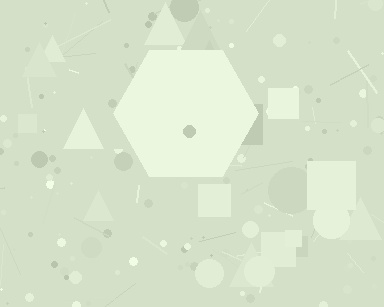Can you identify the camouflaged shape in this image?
The camouflaged shape is a hexagon.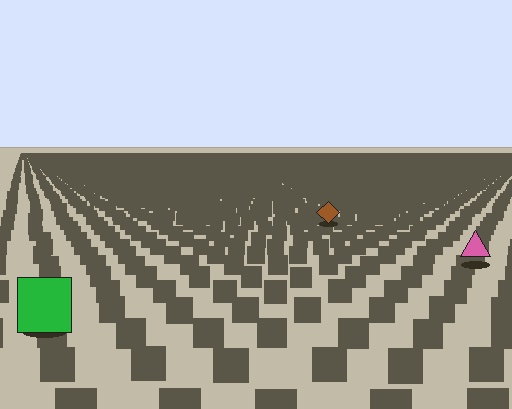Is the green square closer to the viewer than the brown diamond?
Yes. The green square is closer — you can tell from the texture gradient: the ground texture is coarser near it.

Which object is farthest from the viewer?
The brown diamond is farthest from the viewer. It appears smaller and the ground texture around it is denser.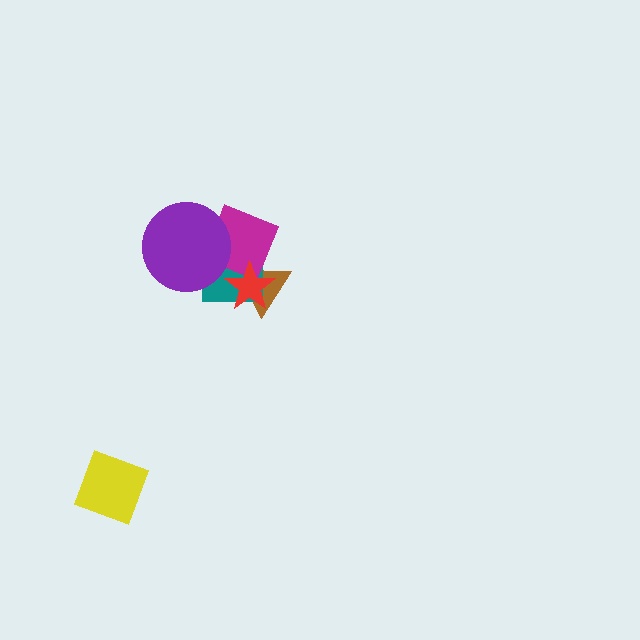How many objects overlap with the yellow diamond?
0 objects overlap with the yellow diamond.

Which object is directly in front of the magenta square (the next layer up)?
The red star is directly in front of the magenta square.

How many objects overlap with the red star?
3 objects overlap with the red star.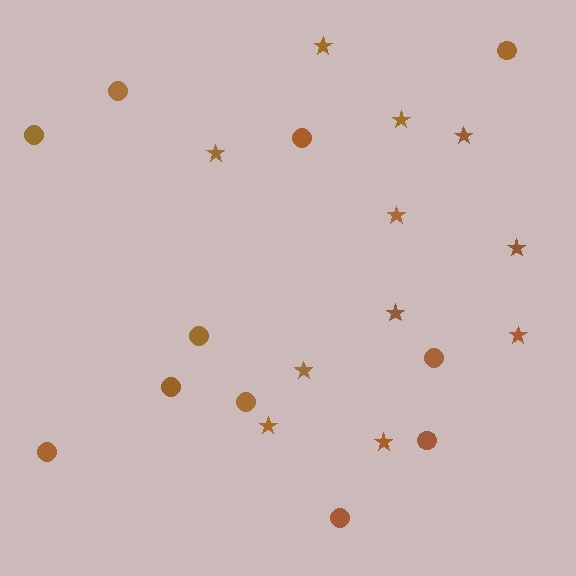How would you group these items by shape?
There are 2 groups: one group of circles (11) and one group of stars (11).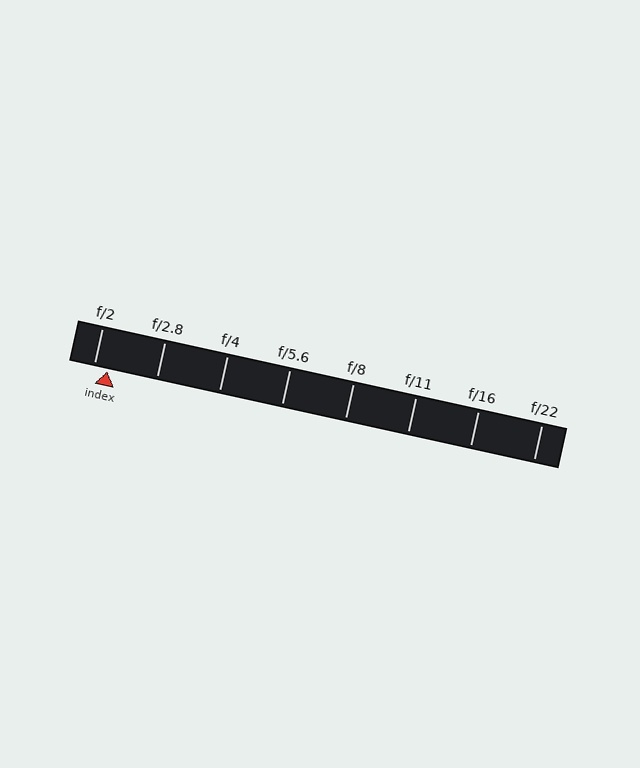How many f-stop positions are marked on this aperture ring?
There are 8 f-stop positions marked.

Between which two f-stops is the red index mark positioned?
The index mark is between f/2 and f/2.8.